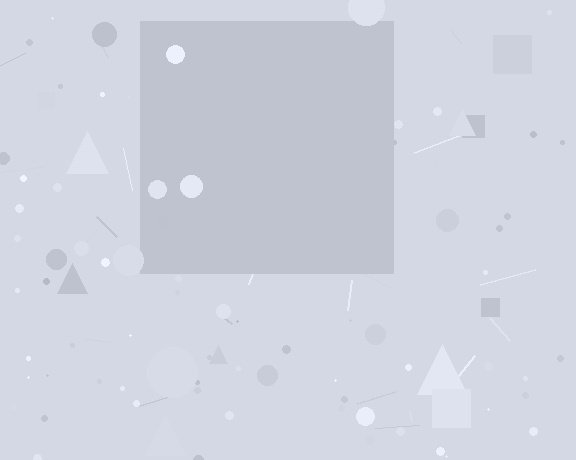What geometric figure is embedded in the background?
A square is embedded in the background.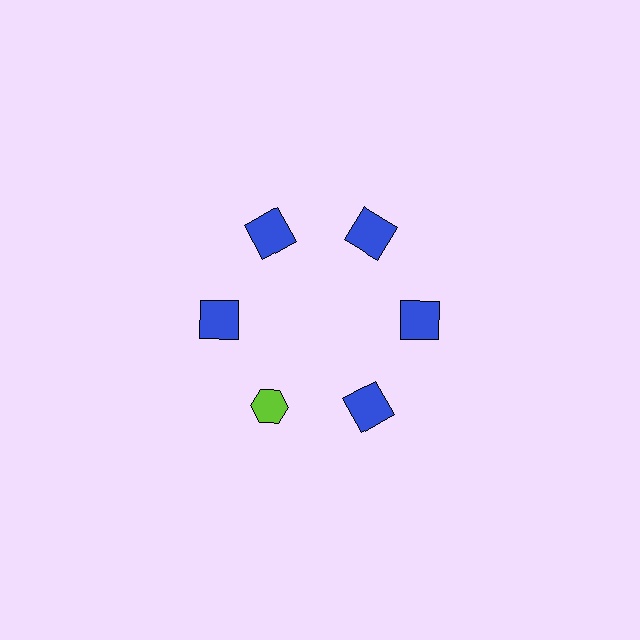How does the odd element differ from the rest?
It differs in both color (lime instead of blue) and shape (hexagon instead of square).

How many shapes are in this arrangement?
There are 6 shapes arranged in a ring pattern.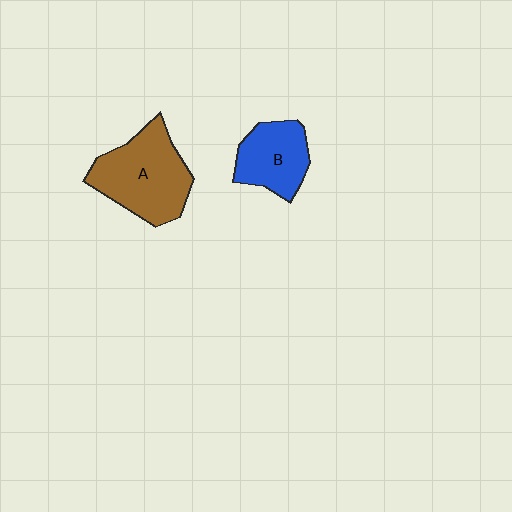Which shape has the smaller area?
Shape B (blue).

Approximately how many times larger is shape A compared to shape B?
Approximately 1.5 times.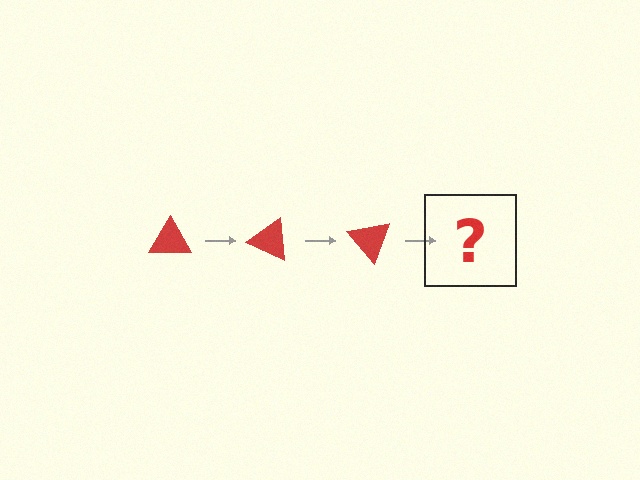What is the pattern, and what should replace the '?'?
The pattern is that the triangle rotates 25 degrees each step. The '?' should be a red triangle rotated 75 degrees.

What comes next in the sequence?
The next element should be a red triangle rotated 75 degrees.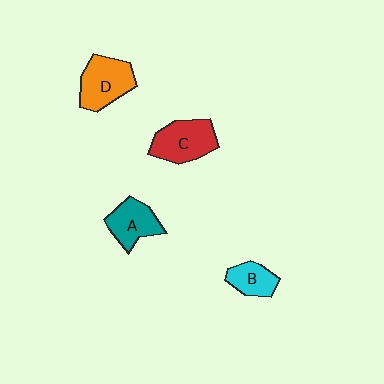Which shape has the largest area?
Shape D (orange).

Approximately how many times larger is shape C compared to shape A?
Approximately 1.2 times.